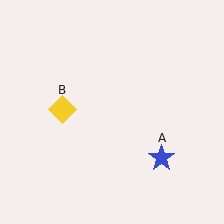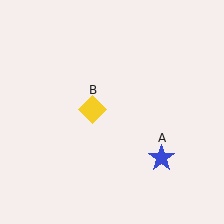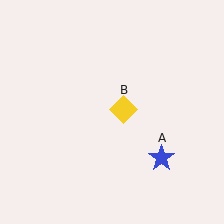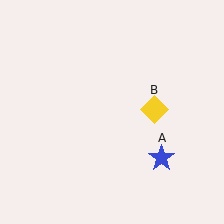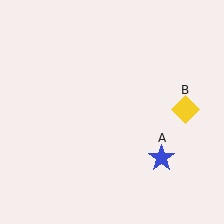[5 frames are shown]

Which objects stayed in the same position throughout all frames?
Blue star (object A) remained stationary.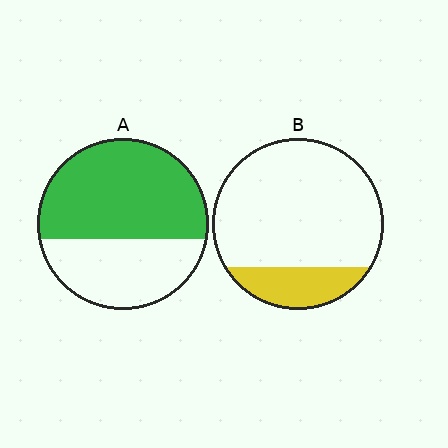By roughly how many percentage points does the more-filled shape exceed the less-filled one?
By roughly 40 percentage points (A over B).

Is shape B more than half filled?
No.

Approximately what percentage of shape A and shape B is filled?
A is approximately 60% and B is approximately 20%.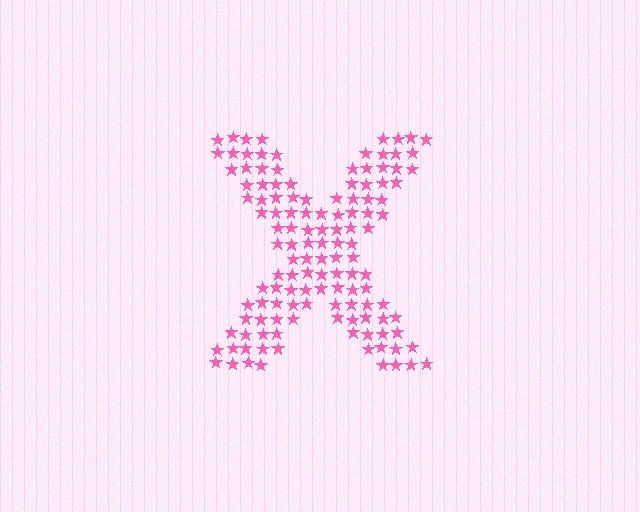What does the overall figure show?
The overall figure shows the letter X.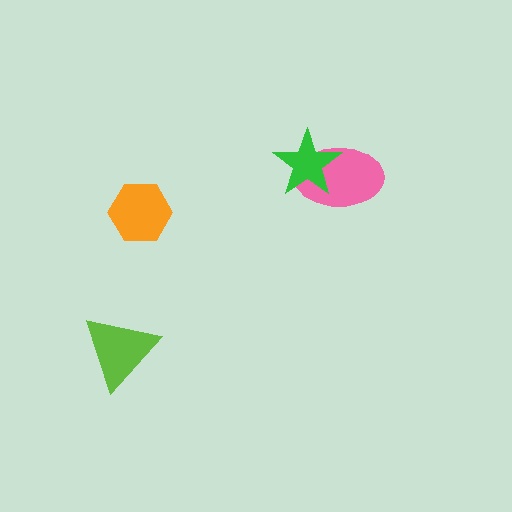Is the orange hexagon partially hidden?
No, no other shape covers it.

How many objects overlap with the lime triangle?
0 objects overlap with the lime triangle.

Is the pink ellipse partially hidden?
Yes, it is partially covered by another shape.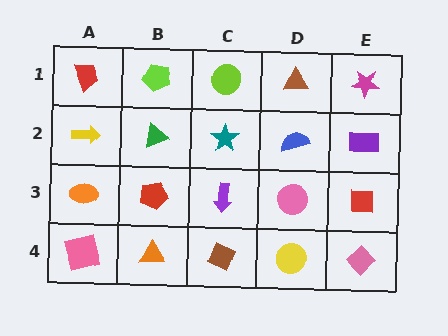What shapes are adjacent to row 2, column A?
A red trapezoid (row 1, column A), an orange ellipse (row 3, column A), a green triangle (row 2, column B).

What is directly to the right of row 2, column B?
A teal star.